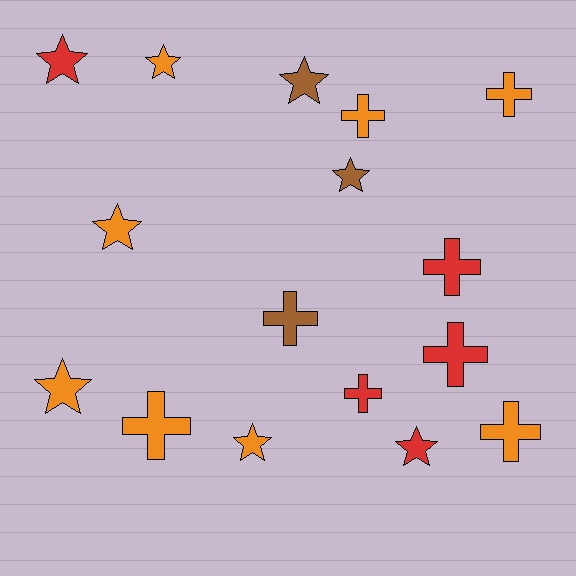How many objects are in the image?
There are 16 objects.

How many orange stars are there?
There are 4 orange stars.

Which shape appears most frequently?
Star, with 8 objects.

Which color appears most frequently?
Orange, with 8 objects.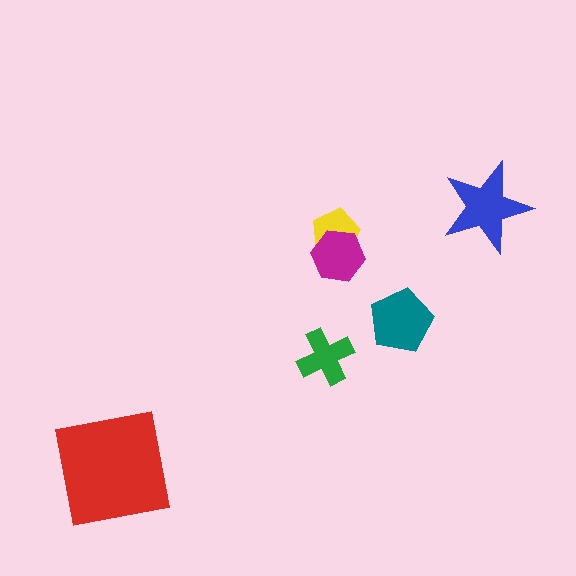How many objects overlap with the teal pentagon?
0 objects overlap with the teal pentagon.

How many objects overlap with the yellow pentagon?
1 object overlaps with the yellow pentagon.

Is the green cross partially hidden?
No, no other shape covers it.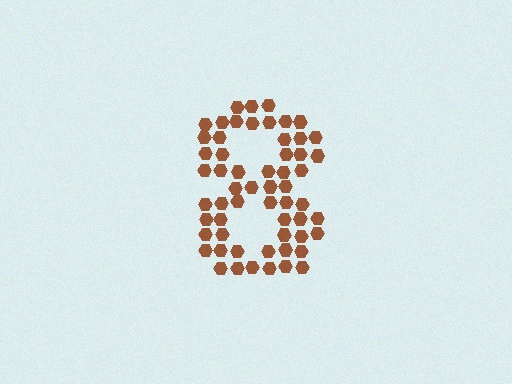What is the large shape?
The large shape is the digit 8.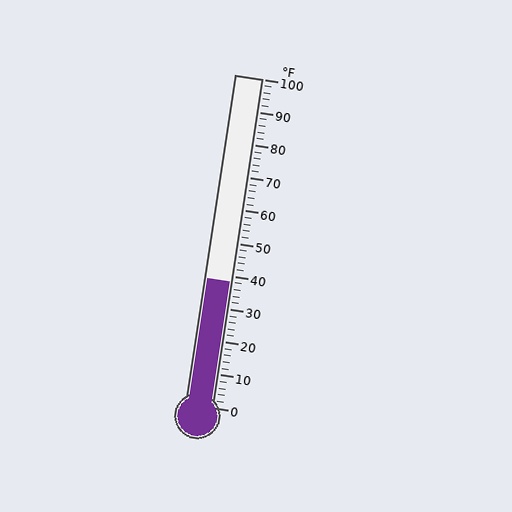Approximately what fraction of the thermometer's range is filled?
The thermometer is filled to approximately 40% of its range.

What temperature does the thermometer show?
The thermometer shows approximately 38°F.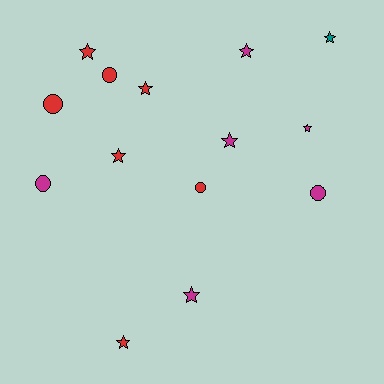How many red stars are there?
There are 4 red stars.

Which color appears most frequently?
Red, with 7 objects.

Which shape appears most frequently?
Star, with 9 objects.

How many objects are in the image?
There are 14 objects.